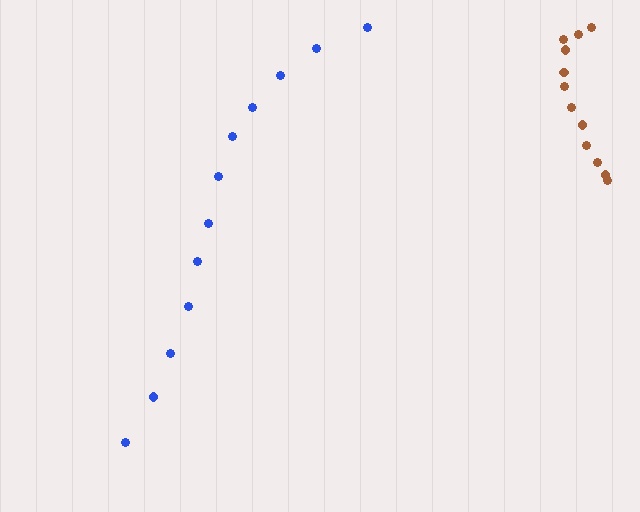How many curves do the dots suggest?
There are 2 distinct paths.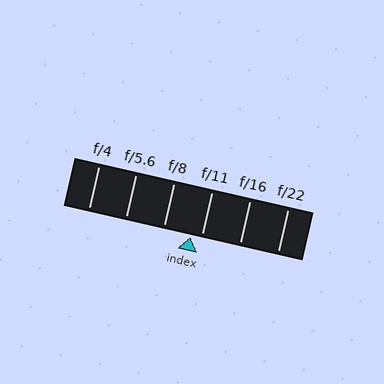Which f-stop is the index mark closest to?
The index mark is closest to f/11.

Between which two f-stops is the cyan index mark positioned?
The index mark is between f/8 and f/11.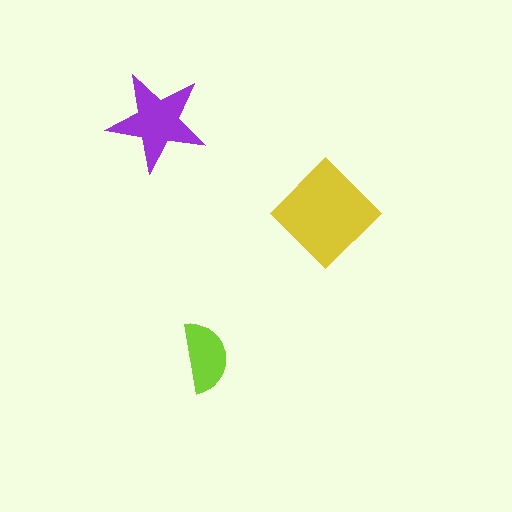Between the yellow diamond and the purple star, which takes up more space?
The yellow diamond.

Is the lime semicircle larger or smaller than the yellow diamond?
Smaller.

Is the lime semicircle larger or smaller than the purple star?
Smaller.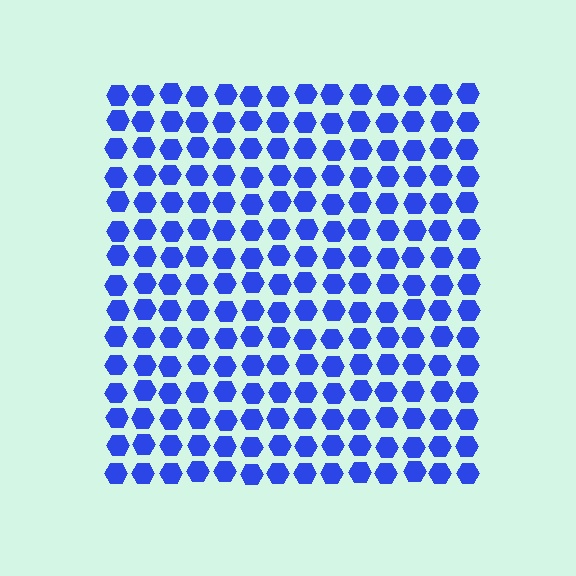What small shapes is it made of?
It is made of small hexagons.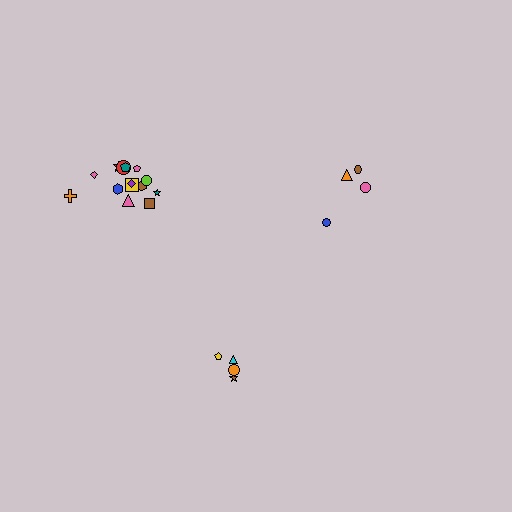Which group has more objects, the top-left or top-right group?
The top-left group.